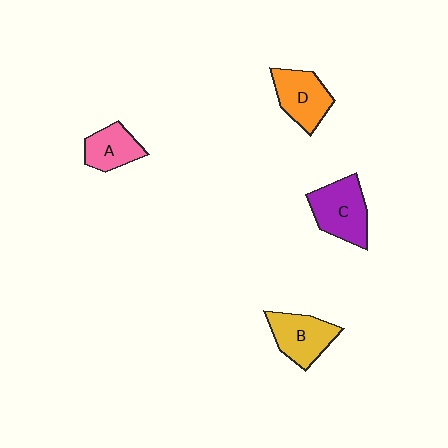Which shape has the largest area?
Shape C (purple).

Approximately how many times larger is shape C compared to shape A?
Approximately 1.5 times.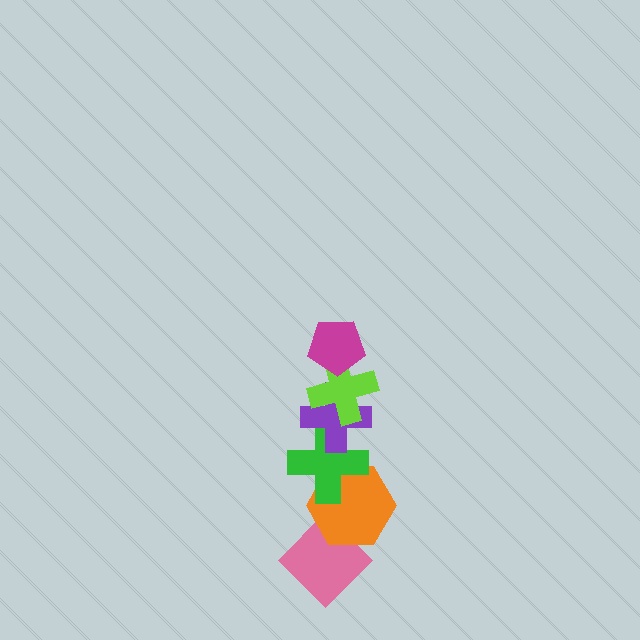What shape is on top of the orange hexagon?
The green cross is on top of the orange hexagon.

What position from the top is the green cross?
The green cross is 4th from the top.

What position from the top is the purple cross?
The purple cross is 3rd from the top.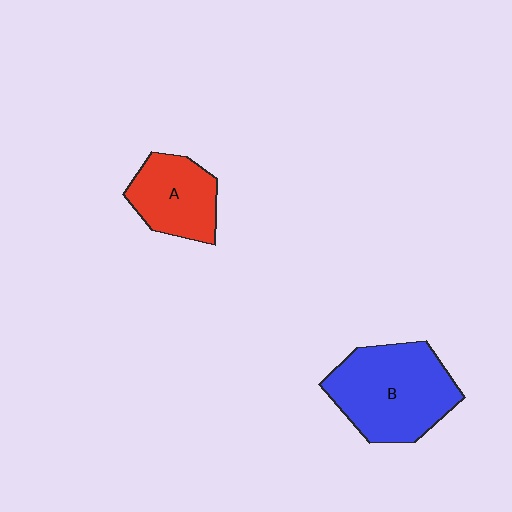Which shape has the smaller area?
Shape A (red).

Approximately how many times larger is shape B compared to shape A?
Approximately 1.6 times.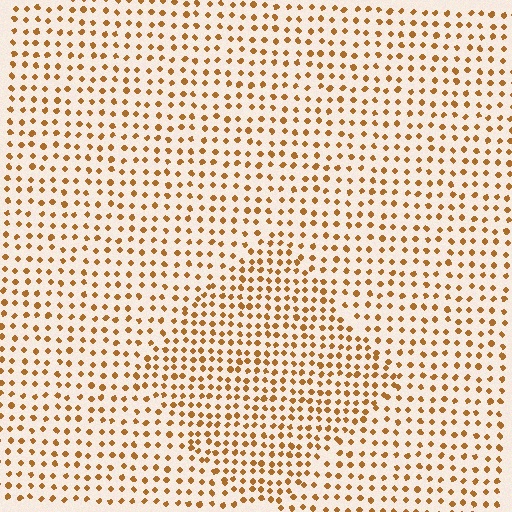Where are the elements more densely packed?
The elements are more densely packed inside the diamond boundary.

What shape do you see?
I see a diamond.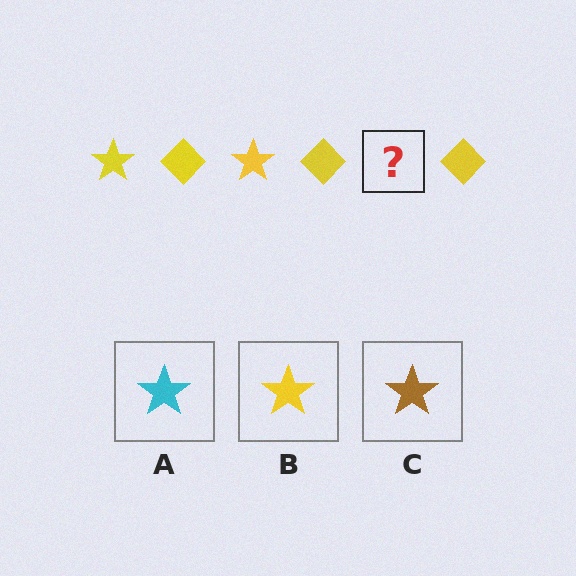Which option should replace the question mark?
Option B.